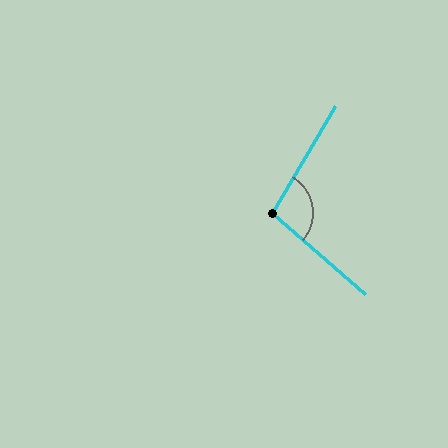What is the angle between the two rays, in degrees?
Approximately 101 degrees.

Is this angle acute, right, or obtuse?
It is obtuse.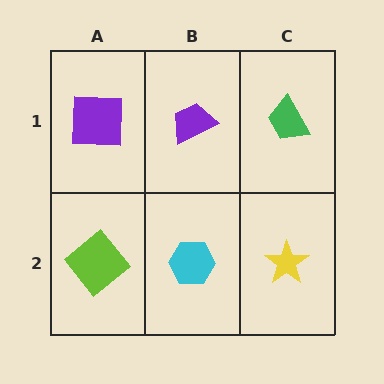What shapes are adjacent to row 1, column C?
A yellow star (row 2, column C), a purple trapezoid (row 1, column B).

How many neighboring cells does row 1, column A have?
2.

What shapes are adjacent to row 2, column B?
A purple trapezoid (row 1, column B), a lime diamond (row 2, column A), a yellow star (row 2, column C).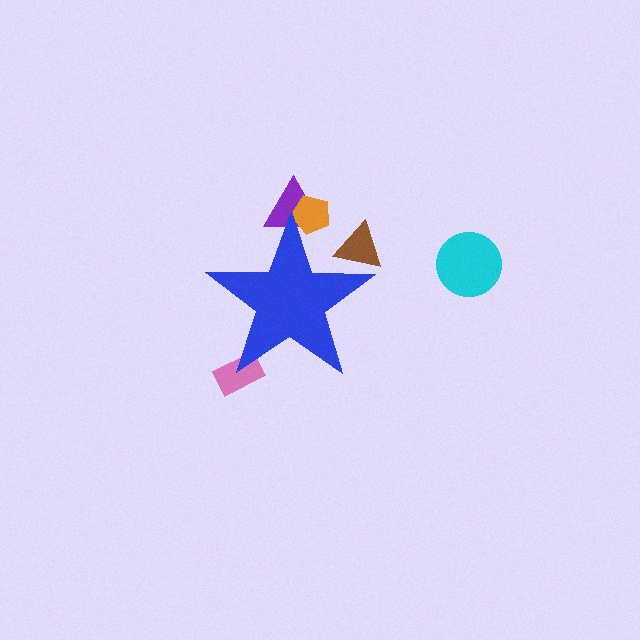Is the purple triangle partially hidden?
Yes, the purple triangle is partially hidden behind the blue star.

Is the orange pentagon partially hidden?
Yes, the orange pentagon is partially hidden behind the blue star.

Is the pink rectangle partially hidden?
Yes, the pink rectangle is partially hidden behind the blue star.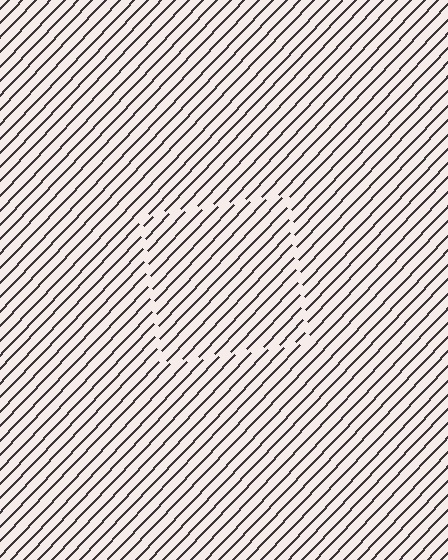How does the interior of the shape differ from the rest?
The interior of the shape contains the same grating, shifted by half a period — the contour is defined by the phase discontinuity where line-ends from the inner and outer gratings abut.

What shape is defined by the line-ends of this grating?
An illusory square. The interior of the shape contains the same grating, shifted by half a period — the contour is defined by the phase discontinuity where line-ends from the inner and outer gratings abut.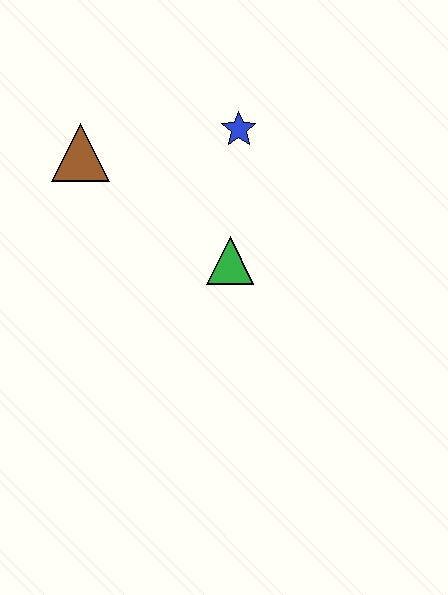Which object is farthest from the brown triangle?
The green triangle is farthest from the brown triangle.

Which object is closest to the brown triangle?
The blue star is closest to the brown triangle.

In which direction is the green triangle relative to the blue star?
The green triangle is below the blue star.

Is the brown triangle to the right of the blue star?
No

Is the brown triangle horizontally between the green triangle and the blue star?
No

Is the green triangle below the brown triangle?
Yes